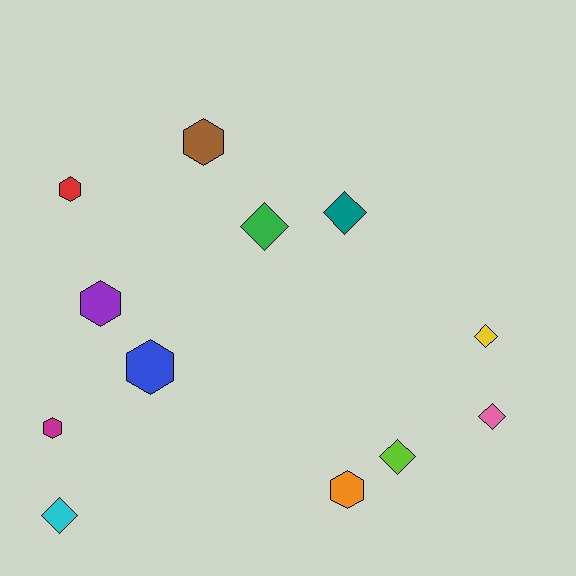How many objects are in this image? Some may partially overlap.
There are 12 objects.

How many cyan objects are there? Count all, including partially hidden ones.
There is 1 cyan object.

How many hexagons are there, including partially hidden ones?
There are 6 hexagons.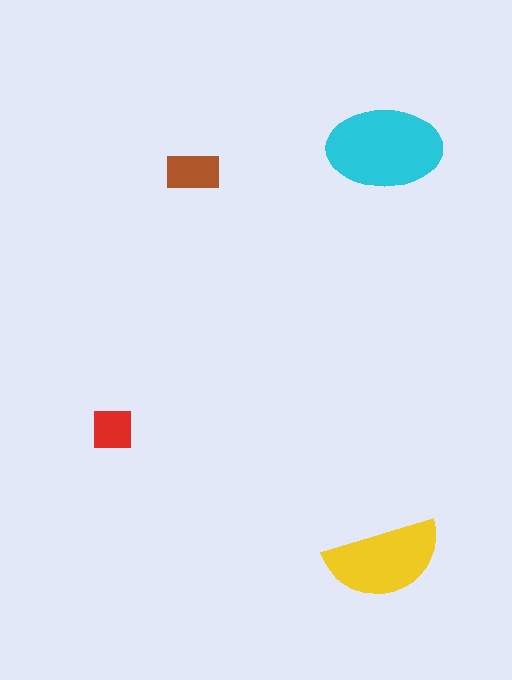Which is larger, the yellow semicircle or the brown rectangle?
The yellow semicircle.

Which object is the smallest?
The red square.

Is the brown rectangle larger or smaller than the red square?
Larger.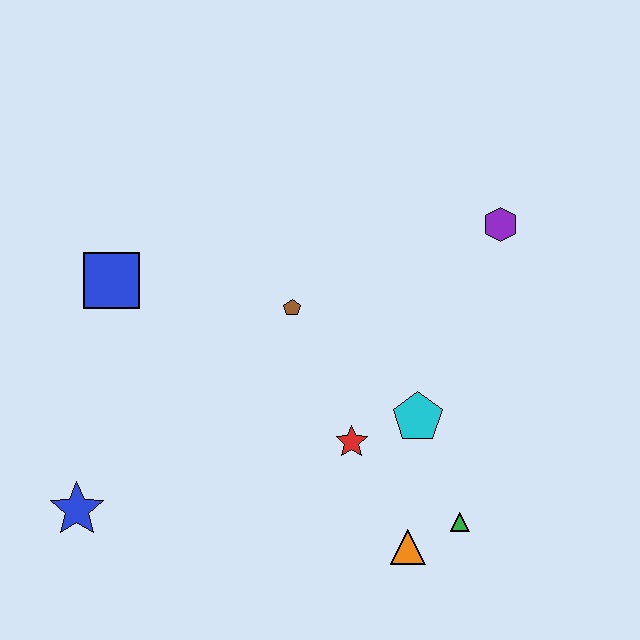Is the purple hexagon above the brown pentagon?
Yes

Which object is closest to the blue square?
The brown pentagon is closest to the blue square.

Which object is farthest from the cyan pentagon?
The blue star is farthest from the cyan pentagon.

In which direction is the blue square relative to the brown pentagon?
The blue square is to the left of the brown pentagon.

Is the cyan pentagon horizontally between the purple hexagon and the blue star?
Yes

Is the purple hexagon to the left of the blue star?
No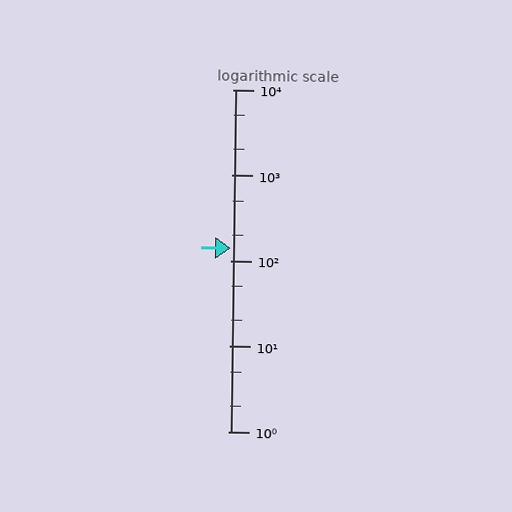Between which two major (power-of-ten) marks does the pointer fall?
The pointer is between 100 and 1000.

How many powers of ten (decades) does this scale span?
The scale spans 4 decades, from 1 to 10000.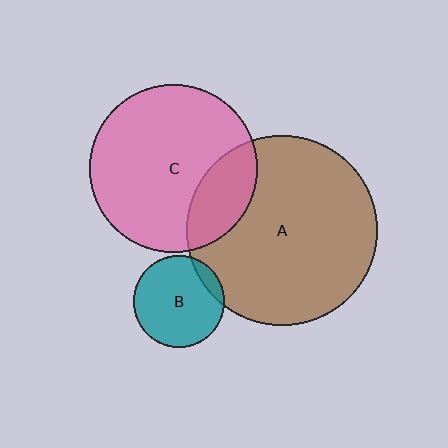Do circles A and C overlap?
Yes.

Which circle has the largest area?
Circle A (brown).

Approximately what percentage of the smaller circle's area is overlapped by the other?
Approximately 20%.